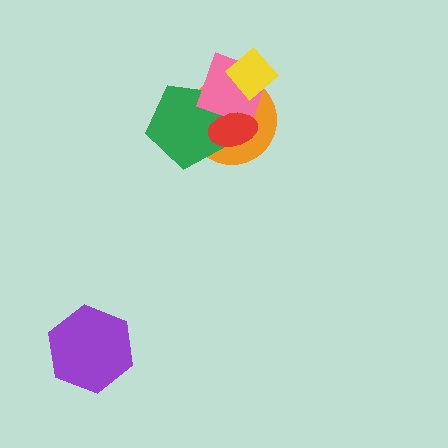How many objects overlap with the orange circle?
4 objects overlap with the orange circle.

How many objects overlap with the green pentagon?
3 objects overlap with the green pentagon.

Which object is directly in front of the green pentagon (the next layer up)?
The pink square is directly in front of the green pentagon.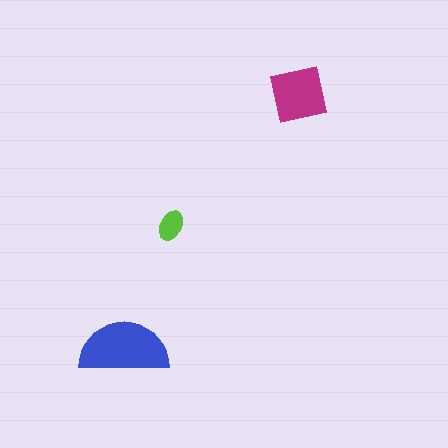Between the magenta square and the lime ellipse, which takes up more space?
The magenta square.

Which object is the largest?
The blue semicircle.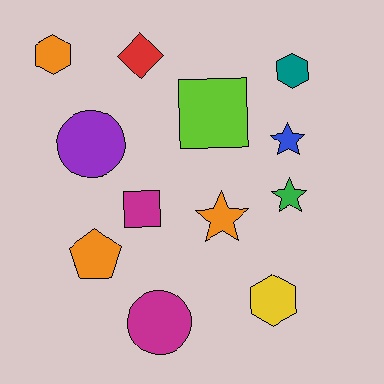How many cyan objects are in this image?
There are no cyan objects.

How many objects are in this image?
There are 12 objects.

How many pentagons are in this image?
There is 1 pentagon.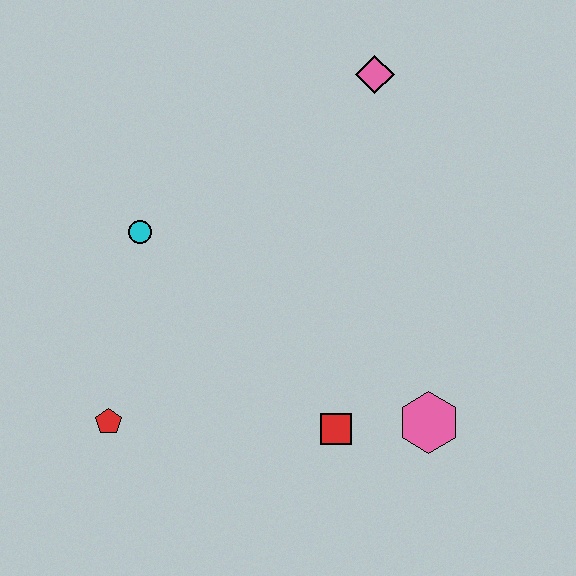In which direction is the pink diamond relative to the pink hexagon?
The pink diamond is above the pink hexagon.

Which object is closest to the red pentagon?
The cyan circle is closest to the red pentagon.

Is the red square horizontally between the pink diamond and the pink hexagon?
No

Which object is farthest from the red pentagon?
The pink diamond is farthest from the red pentagon.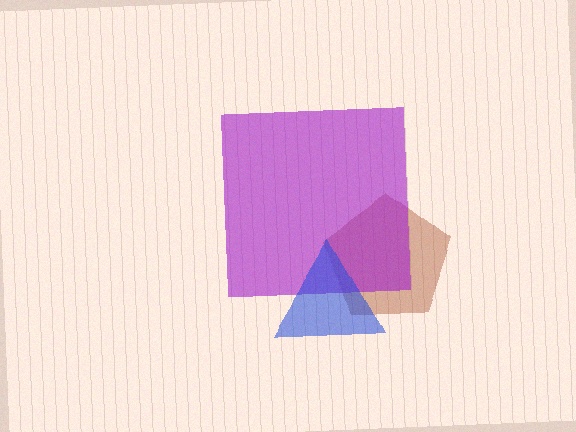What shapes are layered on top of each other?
The layered shapes are: a brown pentagon, a purple square, a blue triangle.